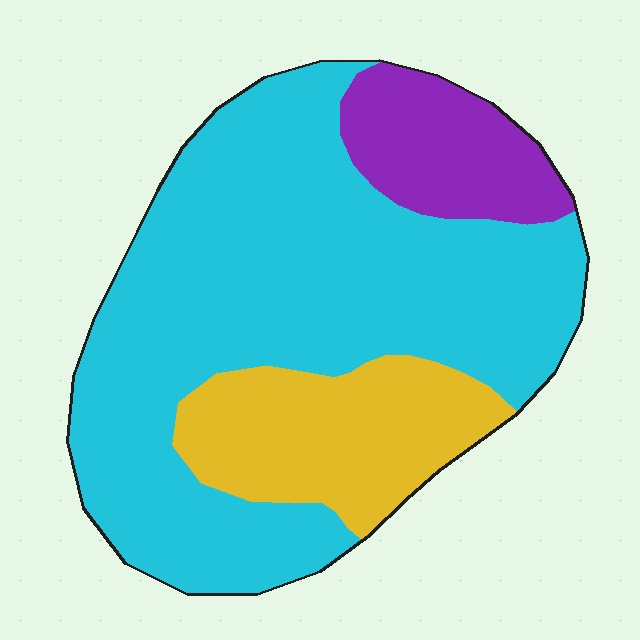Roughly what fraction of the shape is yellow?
Yellow covers 20% of the shape.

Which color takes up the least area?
Purple, at roughly 15%.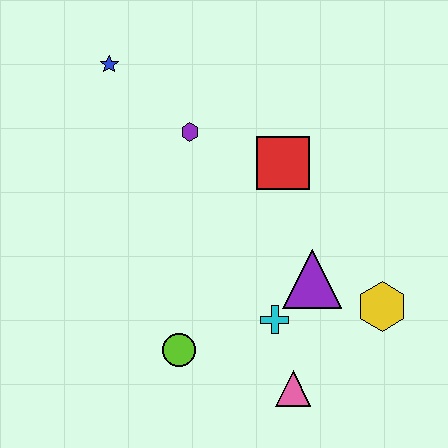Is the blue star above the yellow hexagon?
Yes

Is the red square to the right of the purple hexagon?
Yes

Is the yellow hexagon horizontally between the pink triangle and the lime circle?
No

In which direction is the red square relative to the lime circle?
The red square is above the lime circle.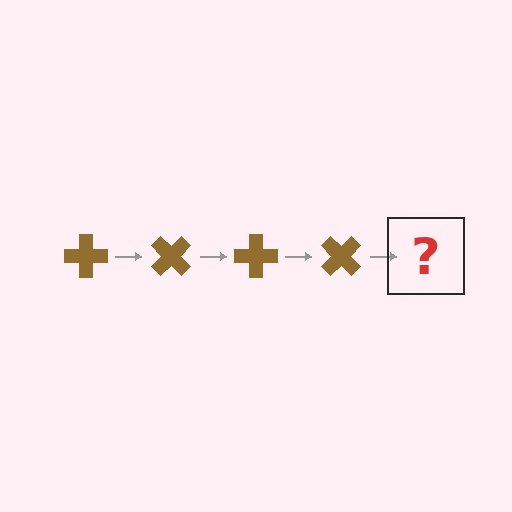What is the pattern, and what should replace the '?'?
The pattern is that the cross rotates 45 degrees each step. The '?' should be a brown cross rotated 180 degrees.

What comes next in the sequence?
The next element should be a brown cross rotated 180 degrees.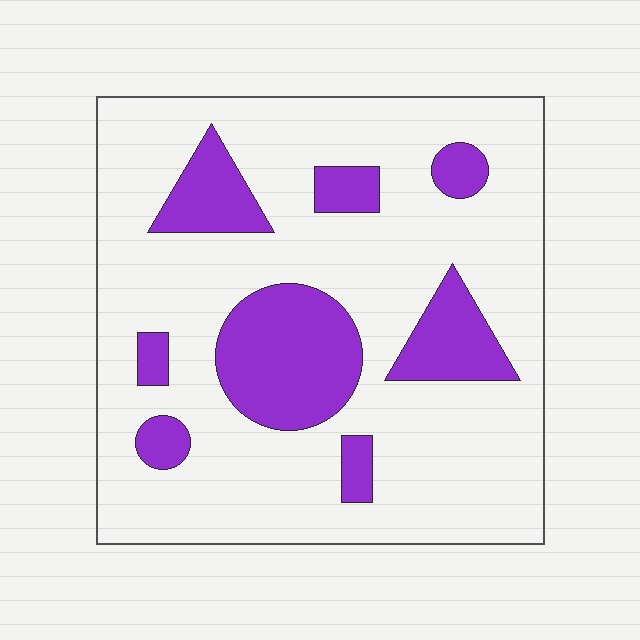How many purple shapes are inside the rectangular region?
8.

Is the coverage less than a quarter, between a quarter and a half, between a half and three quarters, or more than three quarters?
Less than a quarter.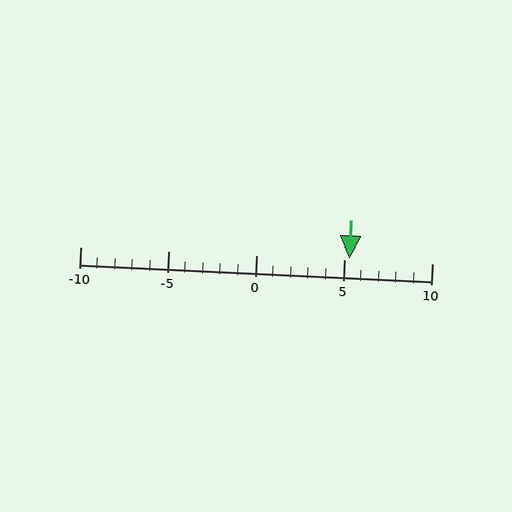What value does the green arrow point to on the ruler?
The green arrow points to approximately 5.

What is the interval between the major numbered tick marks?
The major tick marks are spaced 5 units apart.